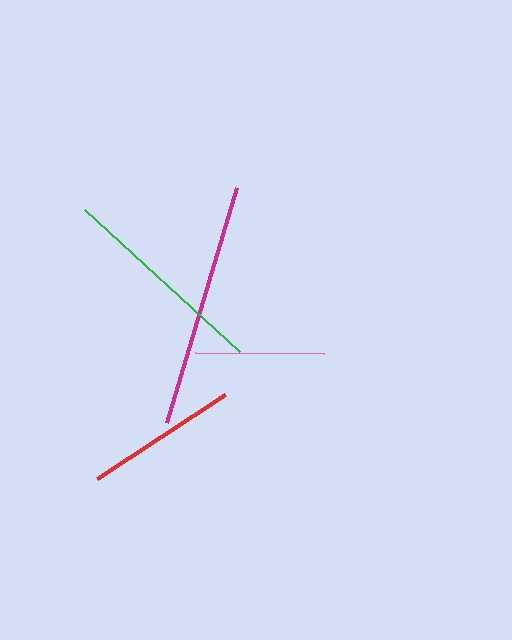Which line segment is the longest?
The magenta line is the longest at approximately 245 pixels.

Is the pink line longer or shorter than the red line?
The red line is longer than the pink line.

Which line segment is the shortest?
The pink line is the shortest at approximately 129 pixels.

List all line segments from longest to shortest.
From longest to shortest: magenta, green, red, pink.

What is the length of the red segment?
The red segment is approximately 154 pixels long.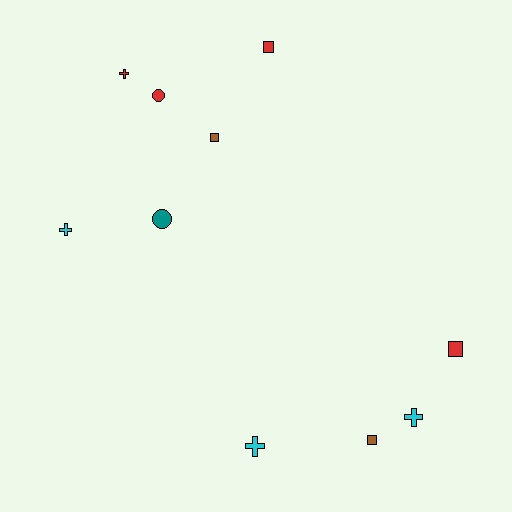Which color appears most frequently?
Red, with 4 objects.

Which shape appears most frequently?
Cross, with 4 objects.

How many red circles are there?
There is 1 red circle.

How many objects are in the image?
There are 10 objects.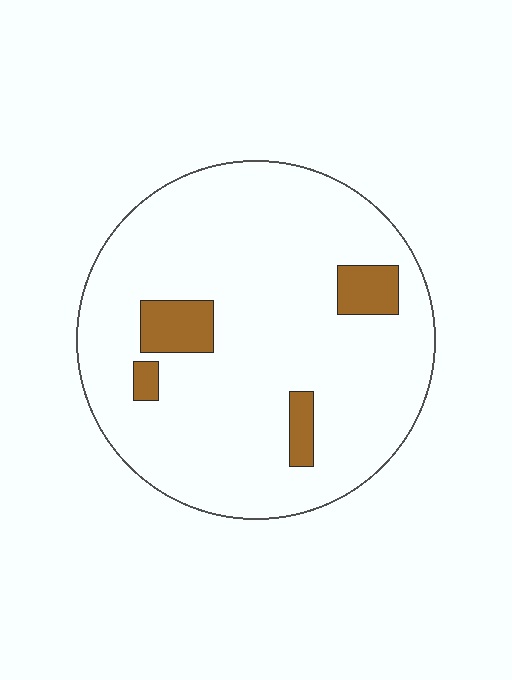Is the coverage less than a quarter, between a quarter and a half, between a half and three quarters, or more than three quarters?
Less than a quarter.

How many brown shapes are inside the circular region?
4.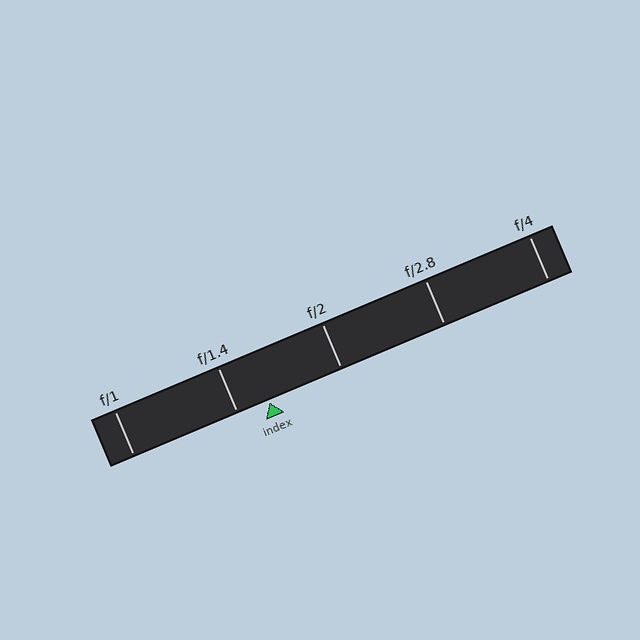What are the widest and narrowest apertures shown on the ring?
The widest aperture shown is f/1 and the narrowest is f/4.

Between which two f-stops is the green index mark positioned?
The index mark is between f/1.4 and f/2.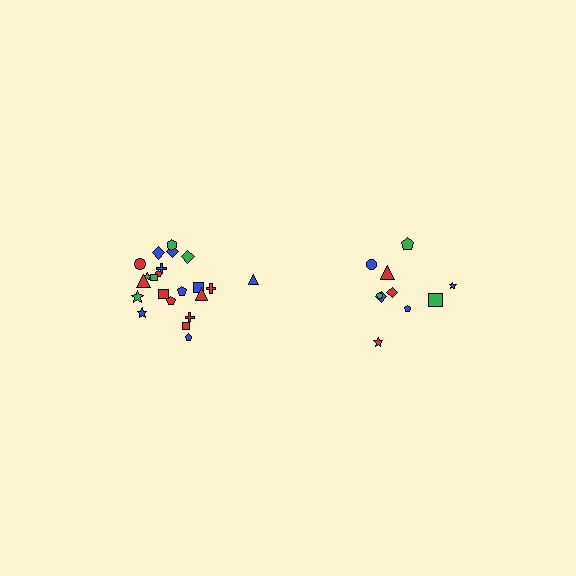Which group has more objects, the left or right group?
The left group.